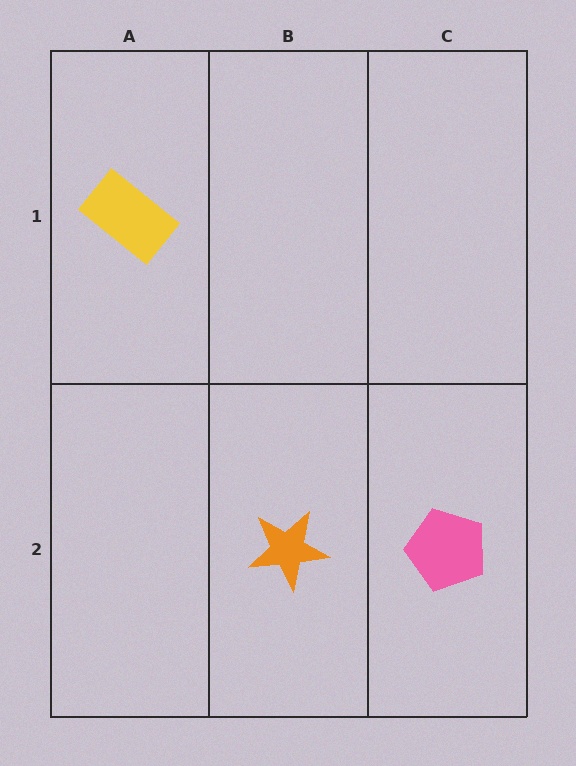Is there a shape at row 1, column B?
No, that cell is empty.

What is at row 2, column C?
A pink pentagon.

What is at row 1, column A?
A yellow rectangle.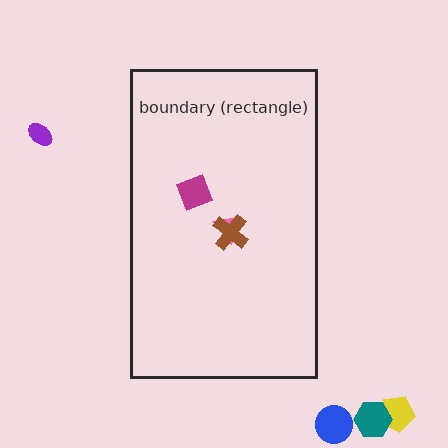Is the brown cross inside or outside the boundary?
Inside.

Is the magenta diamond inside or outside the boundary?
Inside.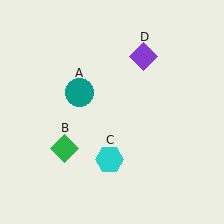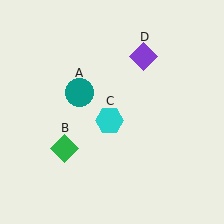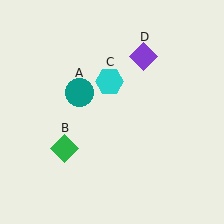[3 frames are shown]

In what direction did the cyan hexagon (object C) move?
The cyan hexagon (object C) moved up.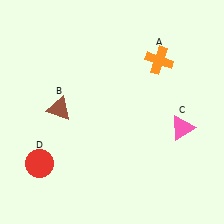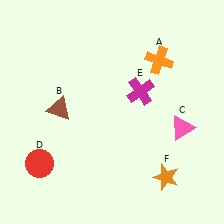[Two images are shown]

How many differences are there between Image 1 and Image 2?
There are 2 differences between the two images.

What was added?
A magenta cross (E), an orange star (F) were added in Image 2.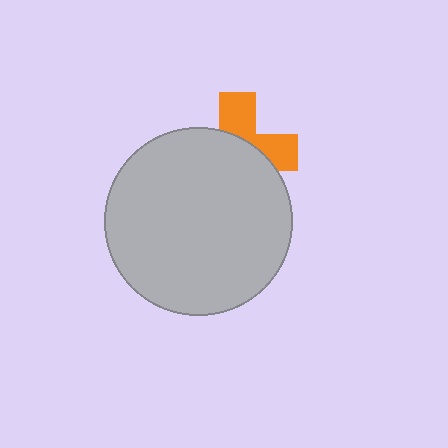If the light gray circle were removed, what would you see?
You would see the complete orange cross.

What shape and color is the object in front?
The object in front is a light gray circle.